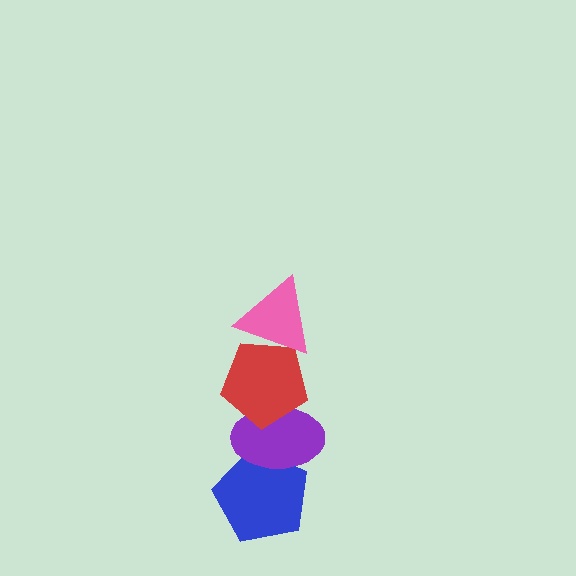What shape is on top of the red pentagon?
The pink triangle is on top of the red pentagon.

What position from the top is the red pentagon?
The red pentagon is 2nd from the top.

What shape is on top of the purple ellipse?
The red pentagon is on top of the purple ellipse.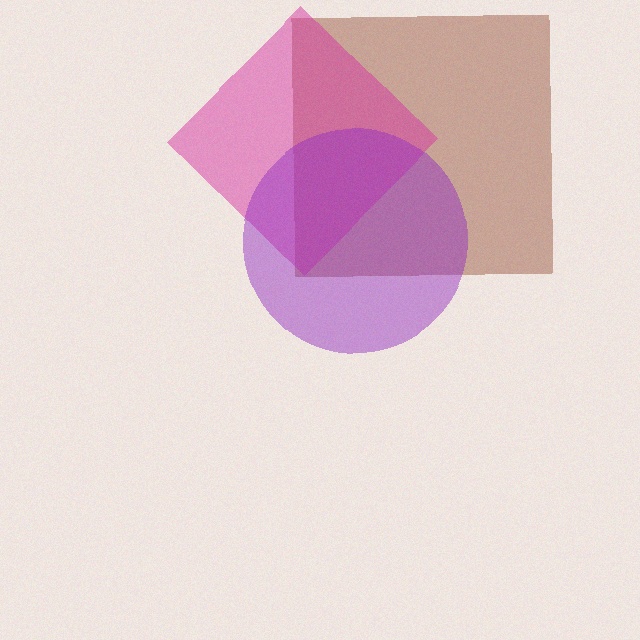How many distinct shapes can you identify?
There are 3 distinct shapes: a brown square, a magenta diamond, a purple circle.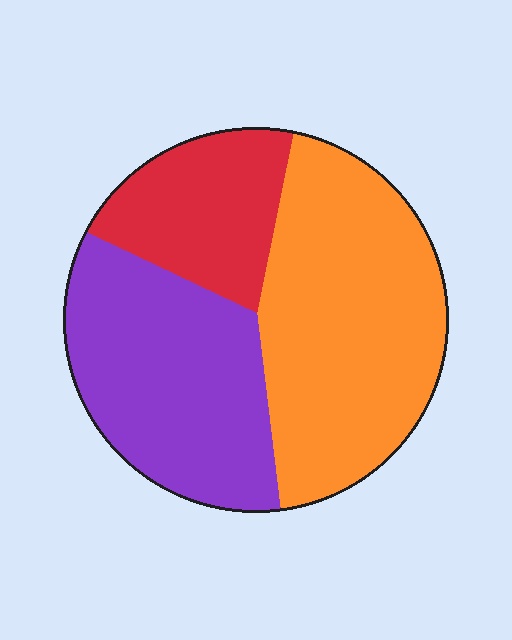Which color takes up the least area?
Red, at roughly 20%.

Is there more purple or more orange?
Orange.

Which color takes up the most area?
Orange, at roughly 45%.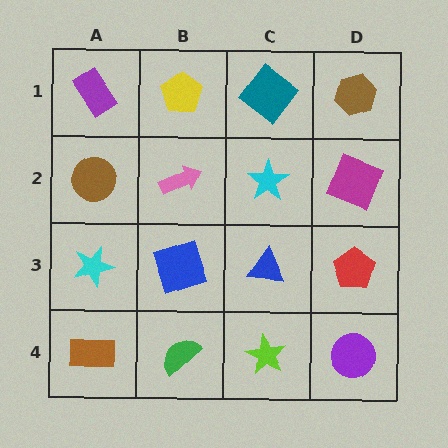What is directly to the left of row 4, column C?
A green semicircle.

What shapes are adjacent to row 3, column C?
A cyan star (row 2, column C), a lime star (row 4, column C), a blue square (row 3, column B), a red pentagon (row 3, column D).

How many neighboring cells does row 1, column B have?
3.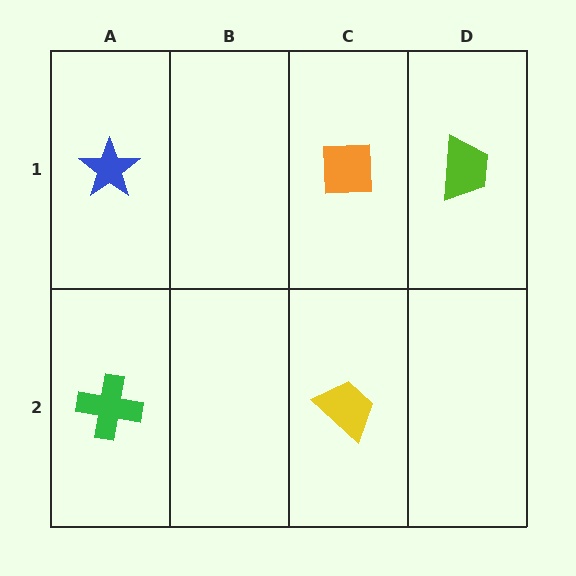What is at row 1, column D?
A lime trapezoid.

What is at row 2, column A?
A green cross.